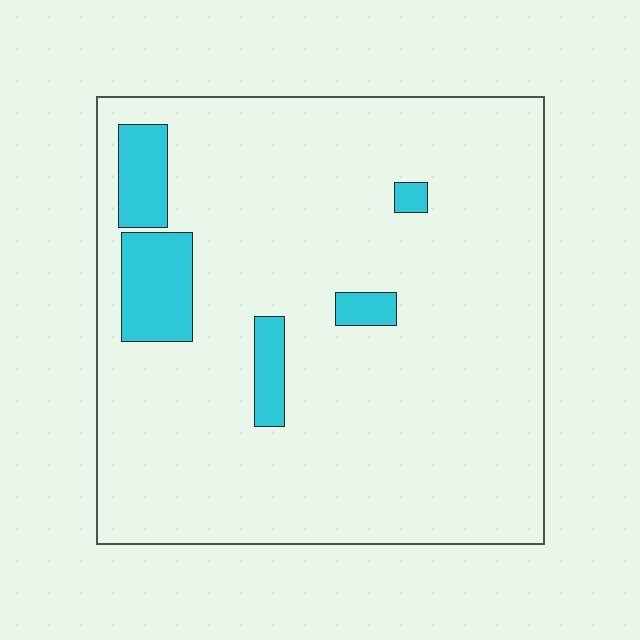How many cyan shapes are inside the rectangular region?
5.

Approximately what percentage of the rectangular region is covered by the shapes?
Approximately 10%.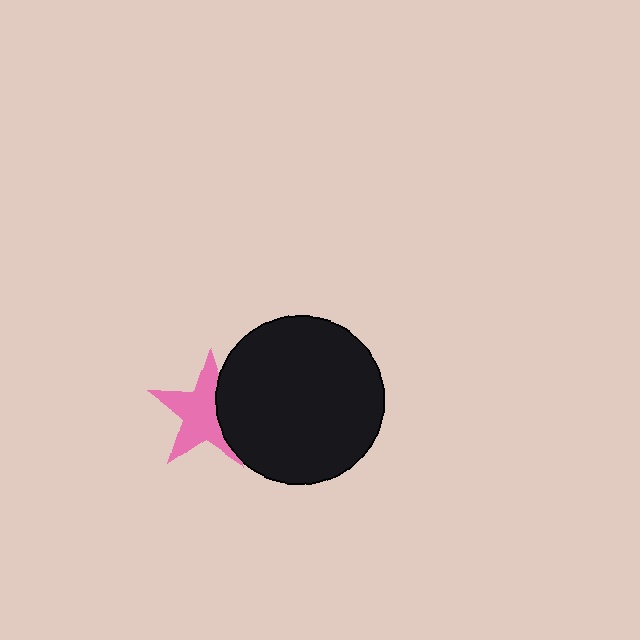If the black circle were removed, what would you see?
You would see the complete pink star.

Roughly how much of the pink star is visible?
Most of it is visible (roughly 69%).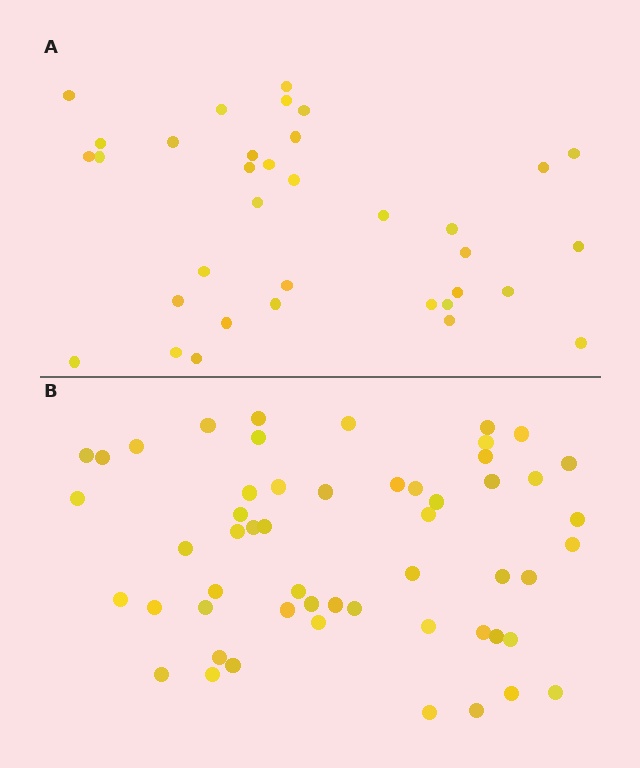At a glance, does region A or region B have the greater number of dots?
Region B (the bottom region) has more dots.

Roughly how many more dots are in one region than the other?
Region B has approximately 20 more dots than region A.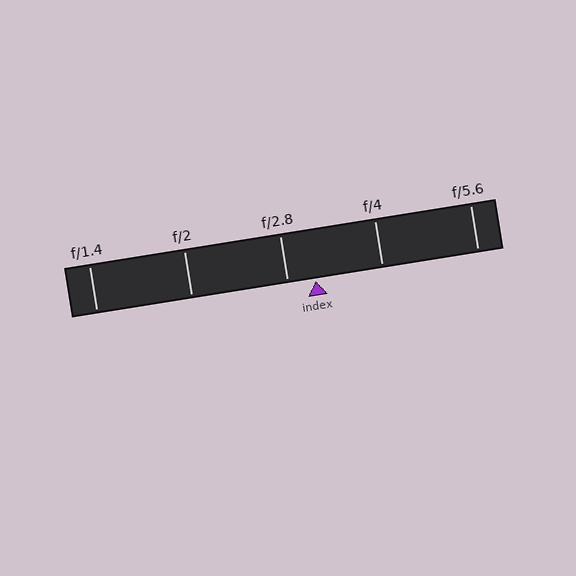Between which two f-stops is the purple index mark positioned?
The index mark is between f/2.8 and f/4.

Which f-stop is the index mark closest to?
The index mark is closest to f/2.8.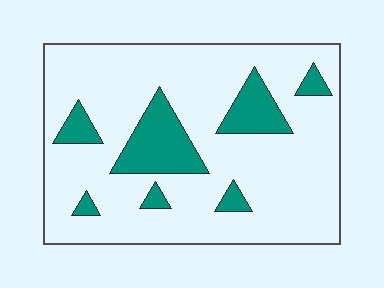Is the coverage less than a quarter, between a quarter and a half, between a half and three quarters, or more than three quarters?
Less than a quarter.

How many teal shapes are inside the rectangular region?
7.